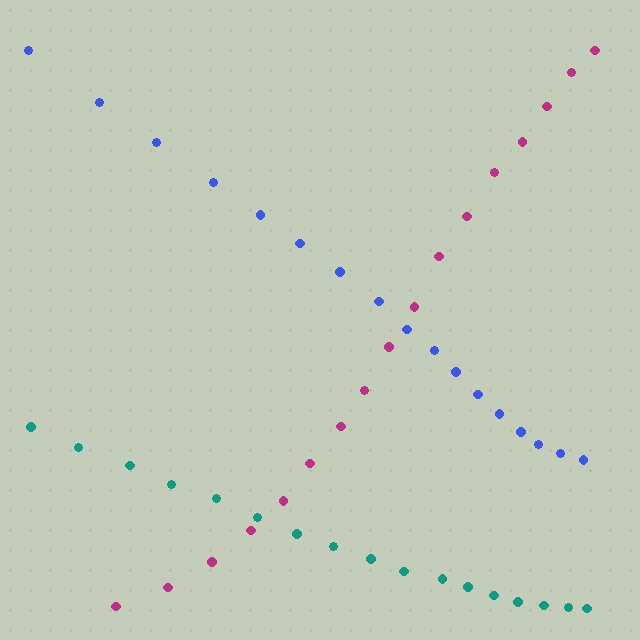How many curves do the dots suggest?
There are 3 distinct paths.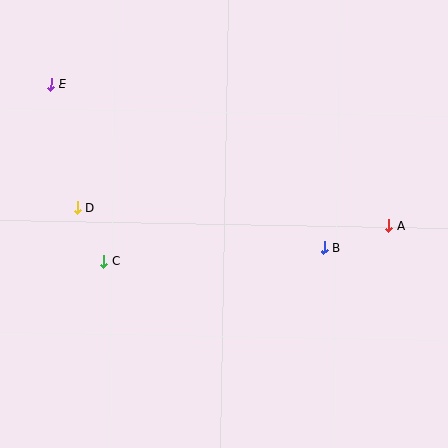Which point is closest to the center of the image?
Point B at (324, 248) is closest to the center.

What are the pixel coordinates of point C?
Point C is at (104, 261).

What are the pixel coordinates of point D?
Point D is at (77, 208).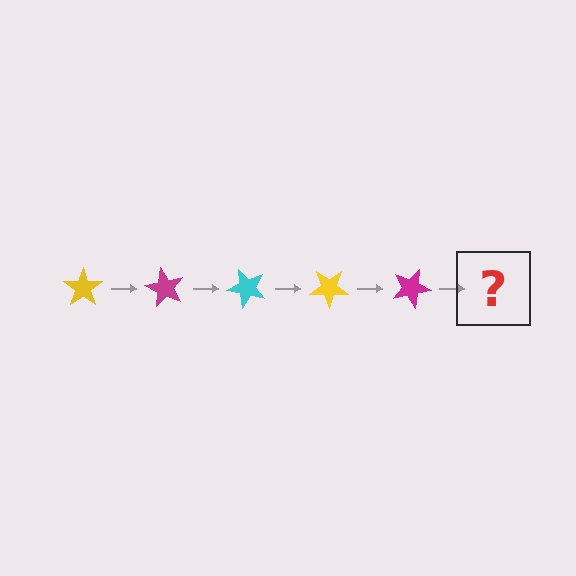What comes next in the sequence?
The next element should be a cyan star, rotated 300 degrees from the start.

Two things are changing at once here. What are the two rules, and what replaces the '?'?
The two rules are that it rotates 60 degrees each step and the color cycles through yellow, magenta, and cyan. The '?' should be a cyan star, rotated 300 degrees from the start.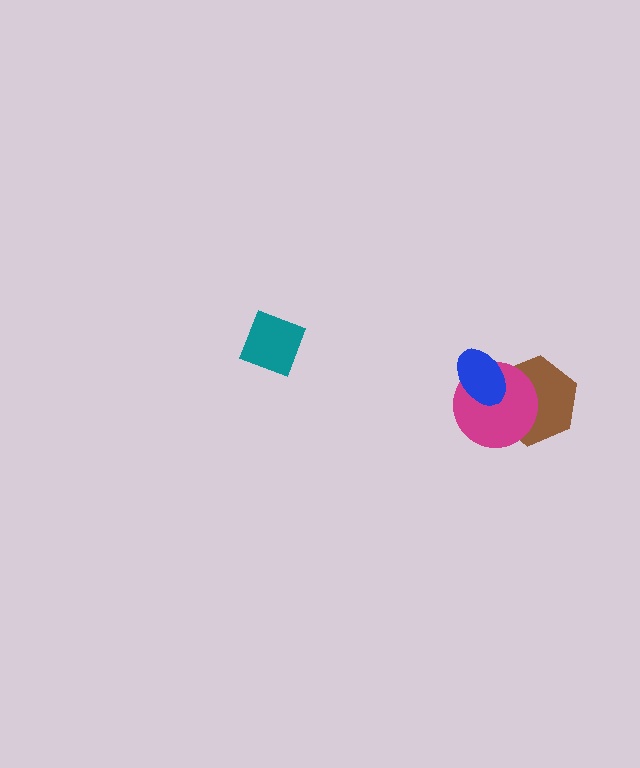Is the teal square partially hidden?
No, no other shape covers it.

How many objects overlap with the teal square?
0 objects overlap with the teal square.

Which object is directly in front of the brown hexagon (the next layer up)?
The magenta circle is directly in front of the brown hexagon.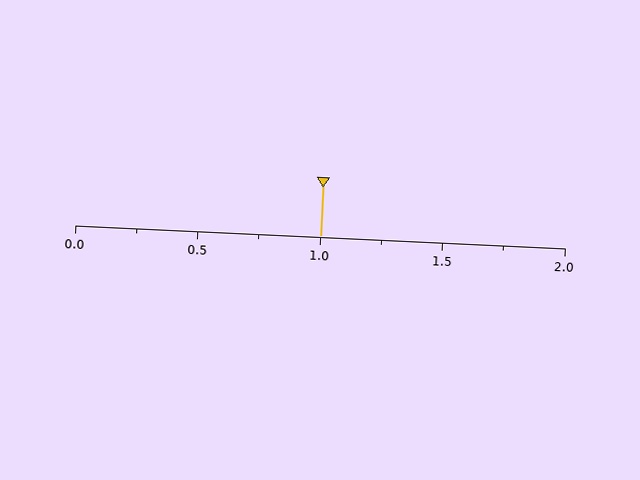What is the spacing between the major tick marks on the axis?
The major ticks are spaced 0.5 apart.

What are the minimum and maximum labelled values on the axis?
The axis runs from 0.0 to 2.0.